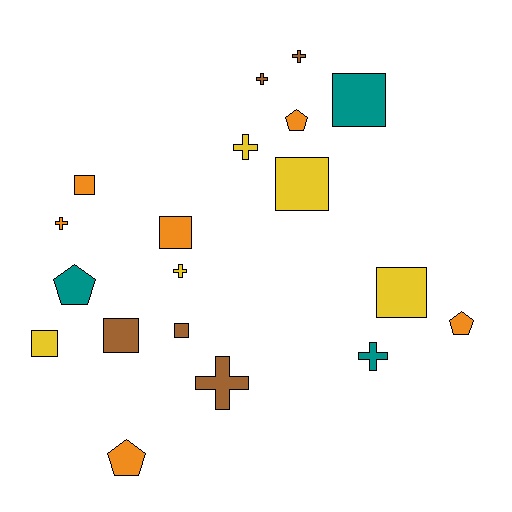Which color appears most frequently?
Orange, with 6 objects.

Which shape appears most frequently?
Square, with 8 objects.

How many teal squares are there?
There is 1 teal square.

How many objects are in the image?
There are 19 objects.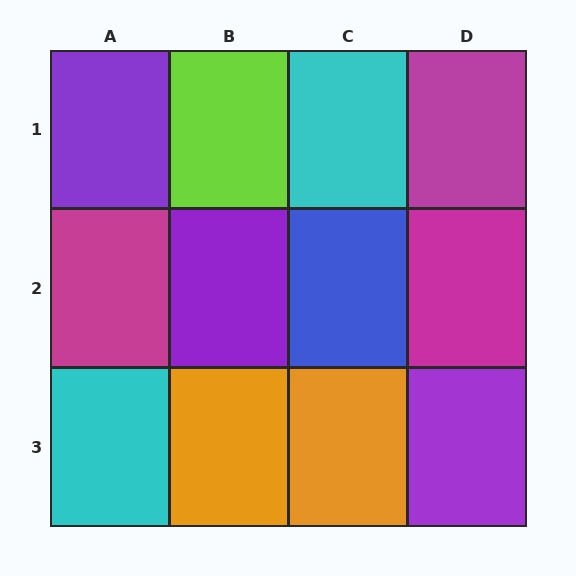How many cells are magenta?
3 cells are magenta.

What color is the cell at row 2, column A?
Magenta.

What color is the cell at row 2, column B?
Purple.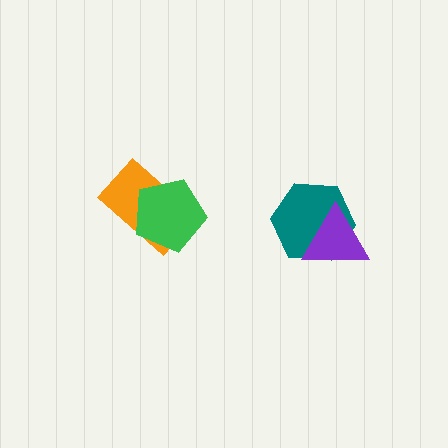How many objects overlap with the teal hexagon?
1 object overlaps with the teal hexagon.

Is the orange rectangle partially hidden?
Yes, it is partially covered by another shape.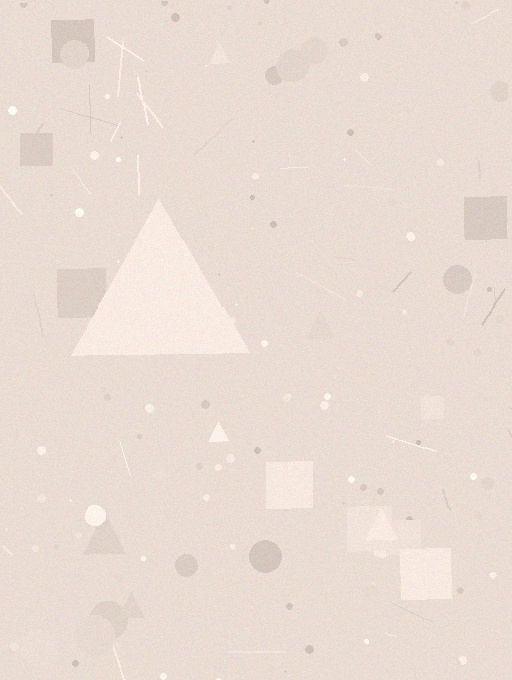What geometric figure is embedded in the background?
A triangle is embedded in the background.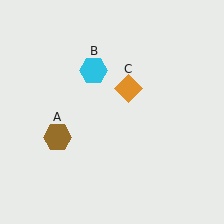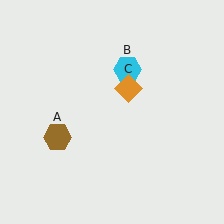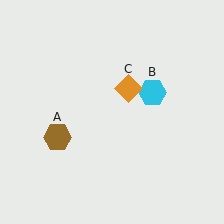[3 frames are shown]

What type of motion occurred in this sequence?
The cyan hexagon (object B) rotated clockwise around the center of the scene.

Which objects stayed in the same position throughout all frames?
Brown hexagon (object A) and orange diamond (object C) remained stationary.